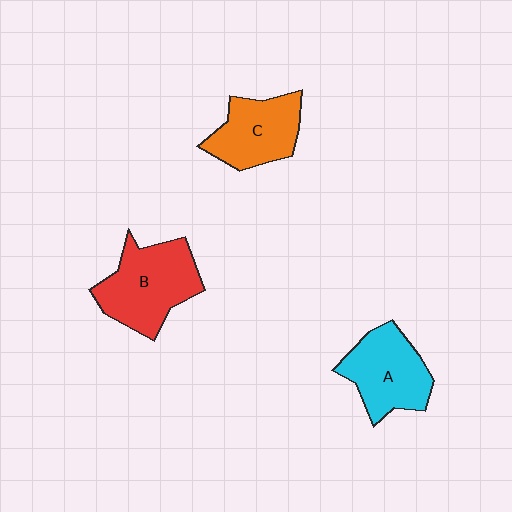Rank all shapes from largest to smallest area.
From largest to smallest: B (red), A (cyan), C (orange).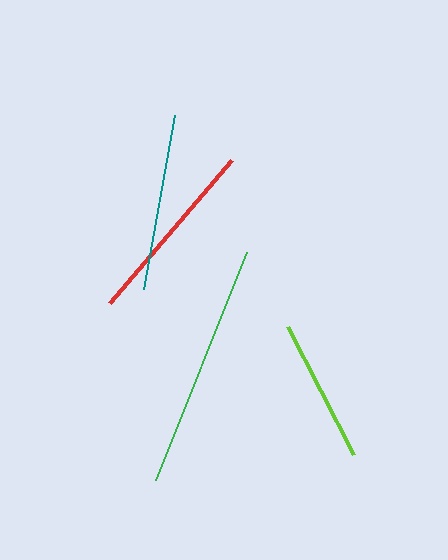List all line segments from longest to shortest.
From longest to shortest: green, red, teal, lime.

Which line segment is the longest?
The green line is the longest at approximately 246 pixels.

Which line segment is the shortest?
The lime line is the shortest at approximately 144 pixels.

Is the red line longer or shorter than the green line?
The green line is longer than the red line.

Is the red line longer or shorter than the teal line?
The red line is longer than the teal line.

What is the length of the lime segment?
The lime segment is approximately 144 pixels long.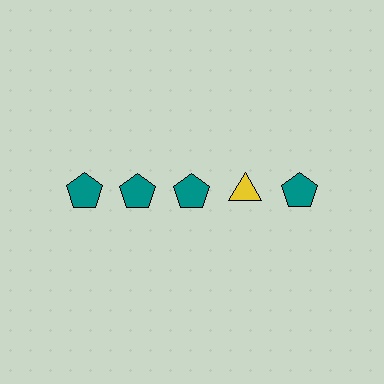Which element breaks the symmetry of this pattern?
The yellow triangle in the top row, second from right column breaks the symmetry. All other shapes are teal pentagons.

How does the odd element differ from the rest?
It differs in both color (yellow instead of teal) and shape (triangle instead of pentagon).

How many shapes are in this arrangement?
There are 5 shapes arranged in a grid pattern.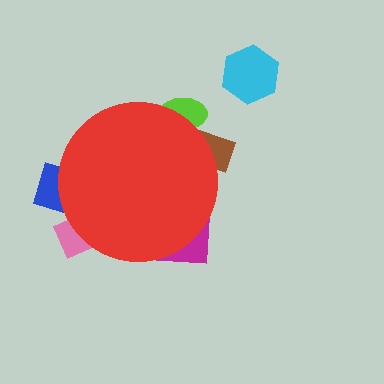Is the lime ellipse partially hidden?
Yes, the lime ellipse is partially hidden behind the red circle.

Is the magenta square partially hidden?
Yes, the magenta square is partially hidden behind the red circle.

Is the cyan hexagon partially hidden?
No, the cyan hexagon is fully visible.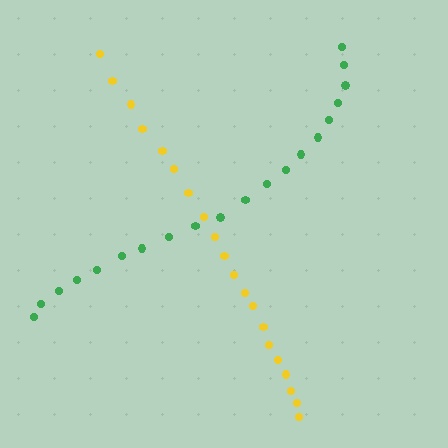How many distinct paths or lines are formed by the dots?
There are 2 distinct paths.